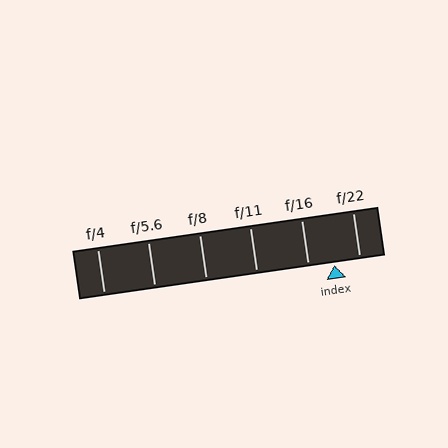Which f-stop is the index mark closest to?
The index mark is closest to f/22.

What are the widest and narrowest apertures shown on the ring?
The widest aperture shown is f/4 and the narrowest is f/22.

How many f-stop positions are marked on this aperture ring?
There are 6 f-stop positions marked.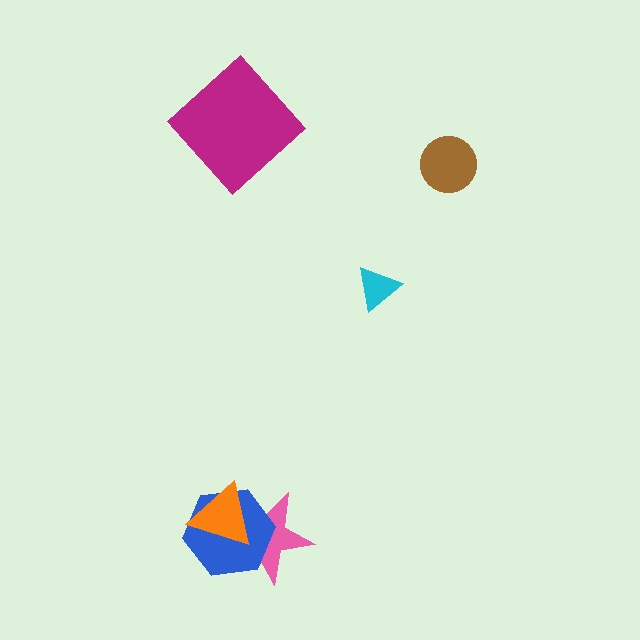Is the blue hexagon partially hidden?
Yes, it is partially covered by another shape.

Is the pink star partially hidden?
Yes, it is partially covered by another shape.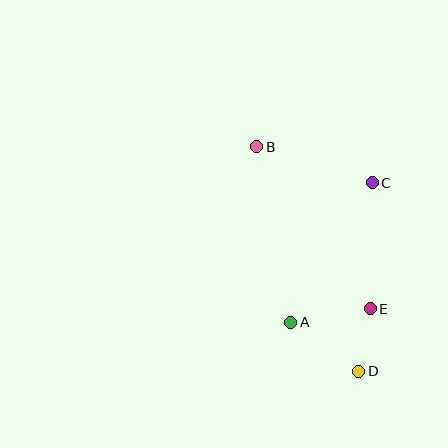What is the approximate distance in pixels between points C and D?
The distance between C and D is approximately 189 pixels.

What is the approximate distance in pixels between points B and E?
The distance between B and E is approximately 198 pixels.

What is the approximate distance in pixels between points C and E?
The distance between C and E is approximately 126 pixels.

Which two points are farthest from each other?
Points B and D are farthest from each other.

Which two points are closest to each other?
Points D and E are closest to each other.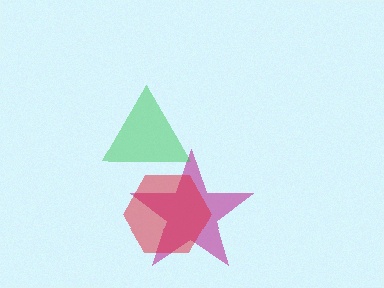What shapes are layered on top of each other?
The layered shapes are: a magenta star, a red hexagon, a green triangle.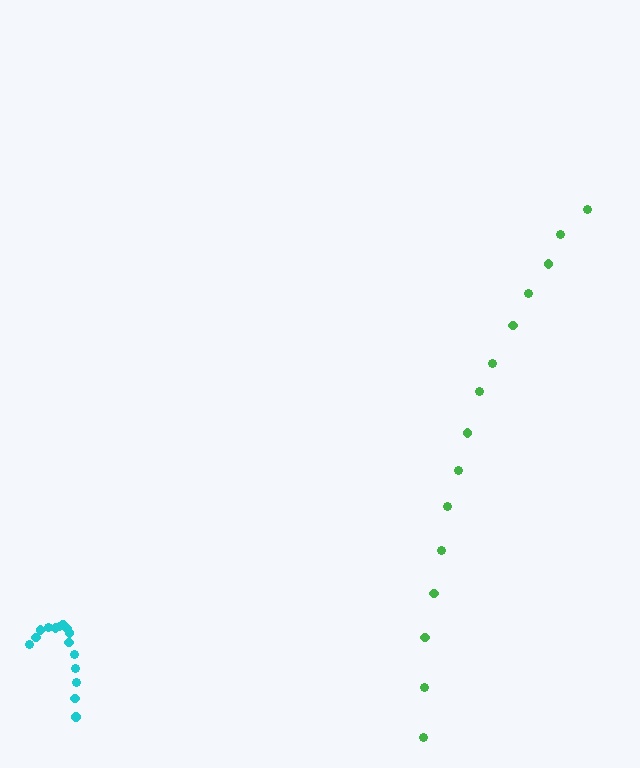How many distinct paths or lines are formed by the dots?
There are 2 distinct paths.